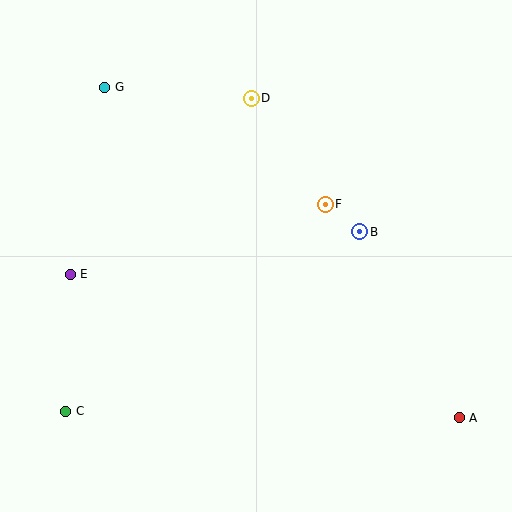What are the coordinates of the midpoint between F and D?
The midpoint between F and D is at (288, 151).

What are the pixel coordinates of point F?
Point F is at (325, 204).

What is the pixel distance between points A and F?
The distance between A and F is 252 pixels.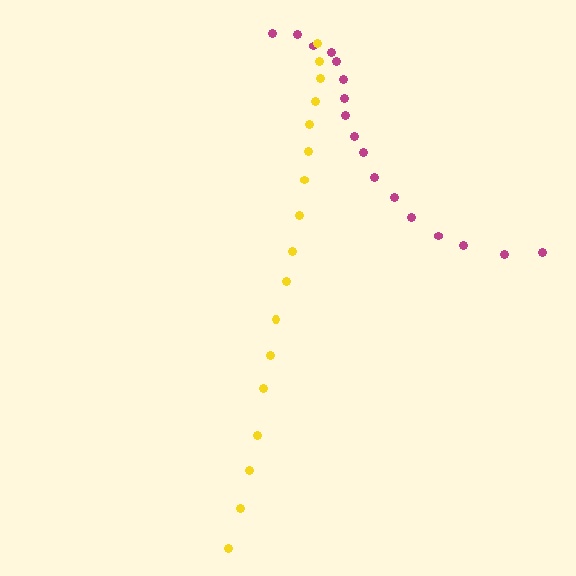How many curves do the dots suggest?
There are 2 distinct paths.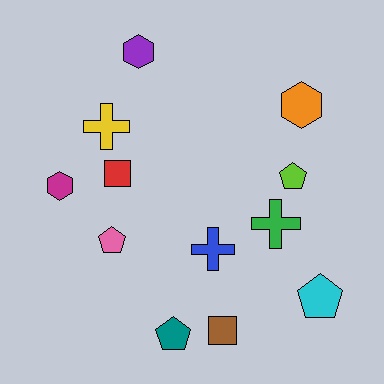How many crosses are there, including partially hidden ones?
There are 3 crosses.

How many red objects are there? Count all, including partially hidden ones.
There is 1 red object.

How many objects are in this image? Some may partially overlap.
There are 12 objects.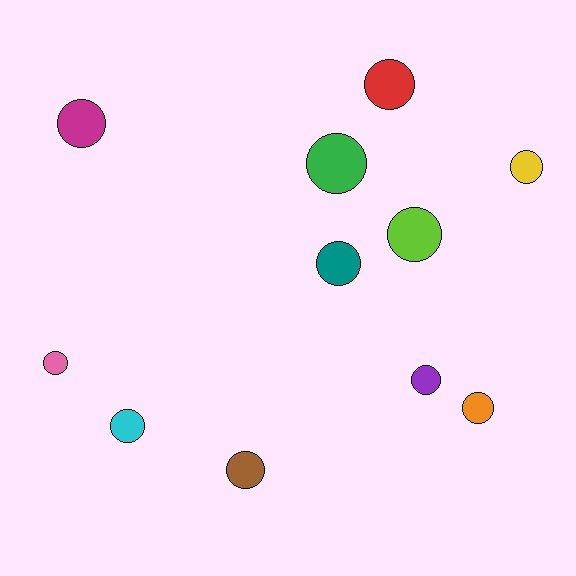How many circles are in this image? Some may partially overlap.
There are 11 circles.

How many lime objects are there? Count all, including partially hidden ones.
There is 1 lime object.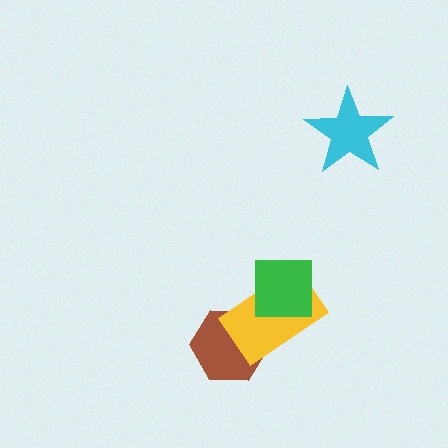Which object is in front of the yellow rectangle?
The green square is in front of the yellow rectangle.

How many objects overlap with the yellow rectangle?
2 objects overlap with the yellow rectangle.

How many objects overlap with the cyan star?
0 objects overlap with the cyan star.